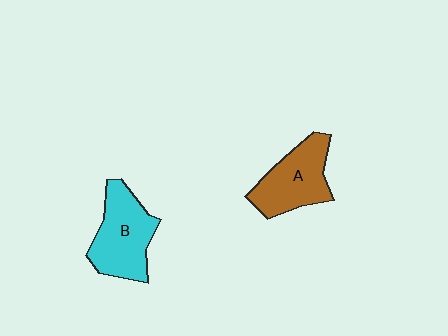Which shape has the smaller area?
Shape A (brown).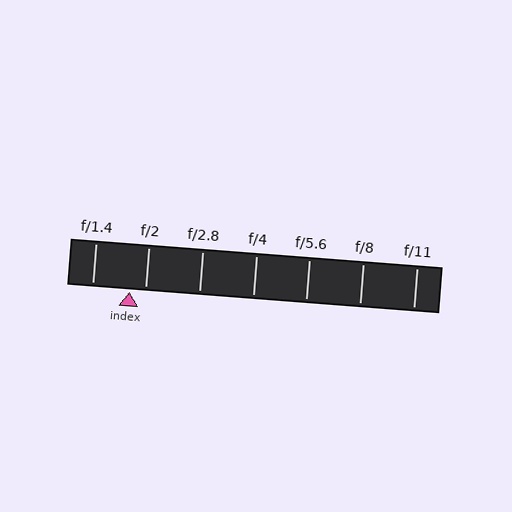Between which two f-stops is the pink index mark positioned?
The index mark is between f/1.4 and f/2.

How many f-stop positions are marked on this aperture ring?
There are 7 f-stop positions marked.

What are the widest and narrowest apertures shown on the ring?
The widest aperture shown is f/1.4 and the narrowest is f/11.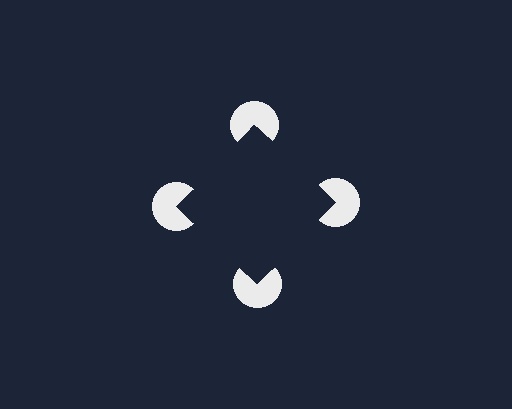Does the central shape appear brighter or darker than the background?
It typically appears slightly darker than the background, even though no actual brightness change is drawn.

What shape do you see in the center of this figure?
An illusory square — its edges are inferred from the aligned wedge cuts in the pac-man discs, not physically drawn.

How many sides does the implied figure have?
4 sides.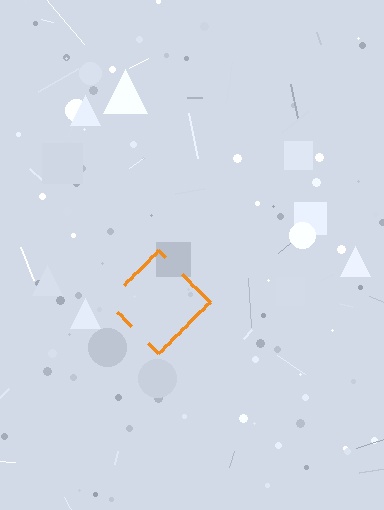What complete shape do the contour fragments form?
The contour fragments form a diamond.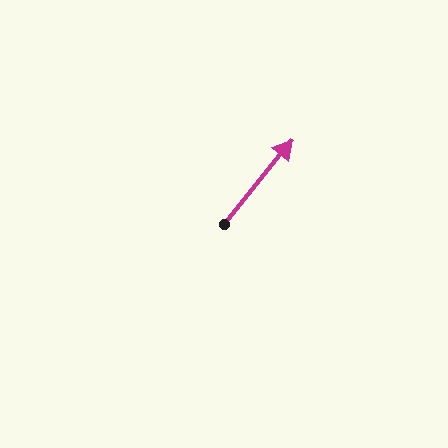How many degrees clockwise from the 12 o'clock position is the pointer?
Approximately 39 degrees.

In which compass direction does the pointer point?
Northeast.